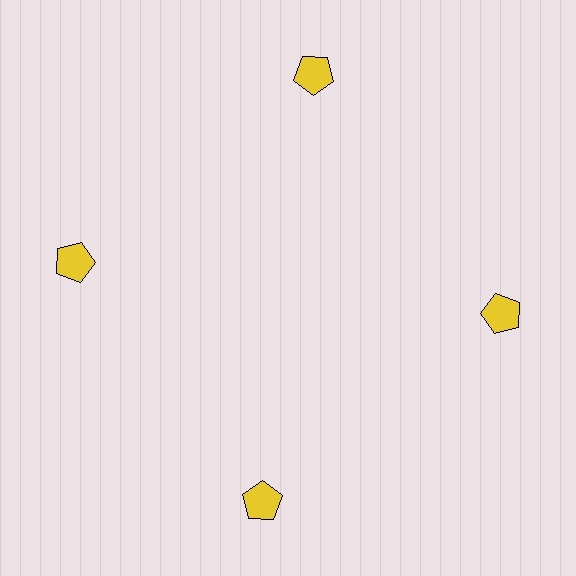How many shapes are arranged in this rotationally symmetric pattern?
There are 4 shapes, arranged in 4 groups of 1.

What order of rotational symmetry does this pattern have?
This pattern has 4-fold rotational symmetry.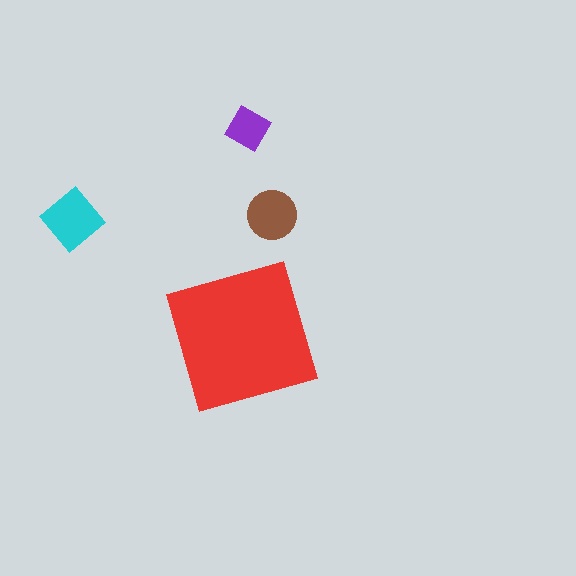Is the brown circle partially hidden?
No, the brown circle is fully visible.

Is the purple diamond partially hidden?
No, the purple diamond is fully visible.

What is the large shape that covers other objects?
A red diamond.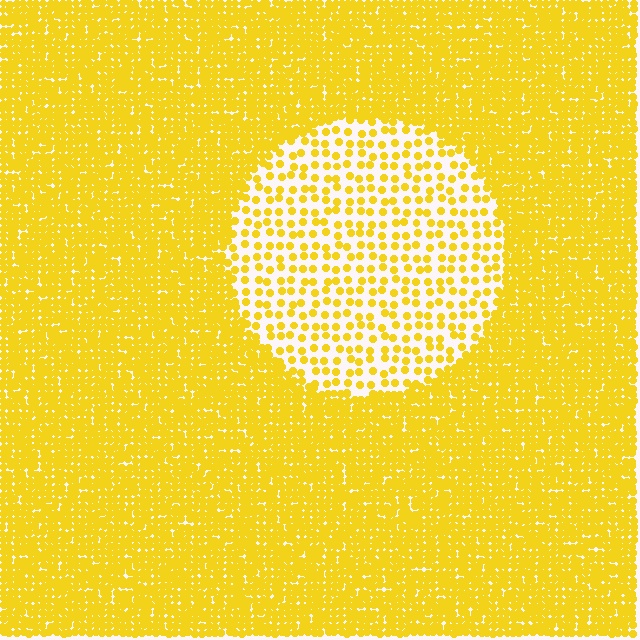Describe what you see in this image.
The image contains small yellow elements arranged at two different densities. A circle-shaped region is visible where the elements are less densely packed than the surrounding area.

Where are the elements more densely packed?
The elements are more densely packed outside the circle boundary.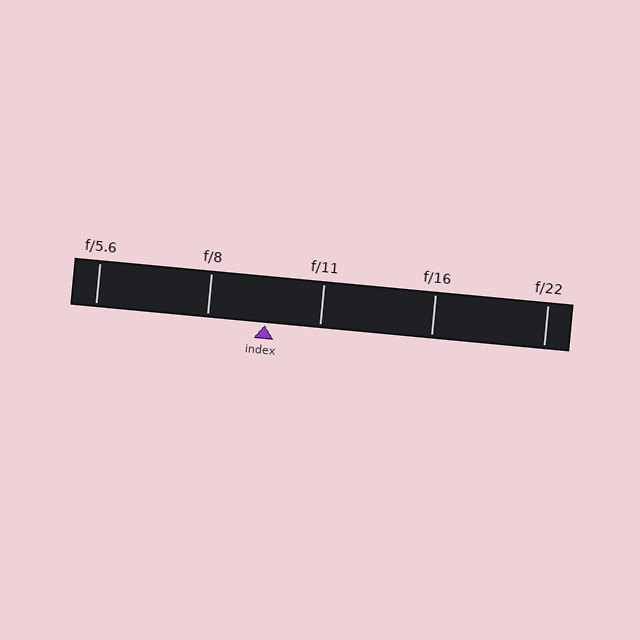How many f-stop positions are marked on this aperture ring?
There are 5 f-stop positions marked.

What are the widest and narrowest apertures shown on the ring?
The widest aperture shown is f/5.6 and the narrowest is f/22.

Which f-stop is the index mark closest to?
The index mark is closest to f/11.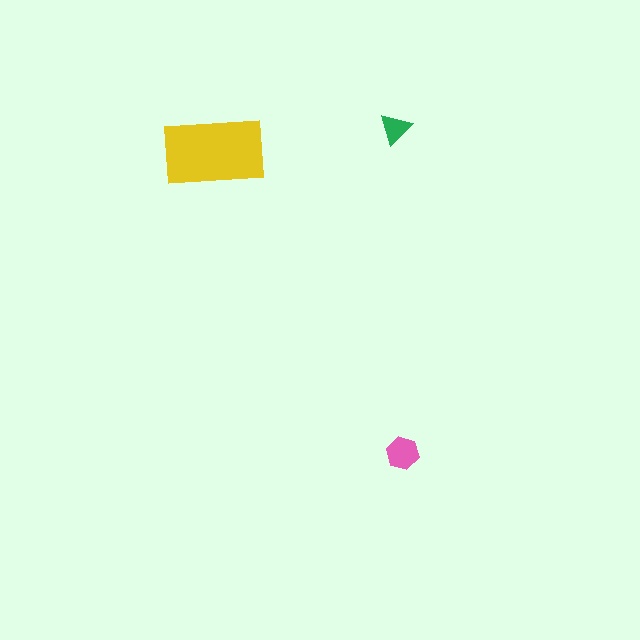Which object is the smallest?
The green triangle.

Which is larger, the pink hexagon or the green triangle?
The pink hexagon.